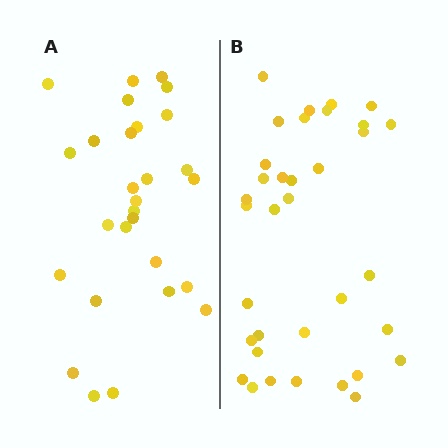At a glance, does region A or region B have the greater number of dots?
Region B (the right region) has more dots.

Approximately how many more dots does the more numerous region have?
Region B has roughly 8 or so more dots than region A.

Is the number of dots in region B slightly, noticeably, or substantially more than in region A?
Region B has noticeably more, but not dramatically so. The ratio is roughly 1.2 to 1.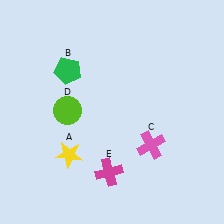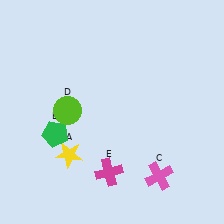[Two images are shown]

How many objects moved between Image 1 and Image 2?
2 objects moved between the two images.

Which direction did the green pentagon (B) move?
The green pentagon (B) moved down.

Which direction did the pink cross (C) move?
The pink cross (C) moved down.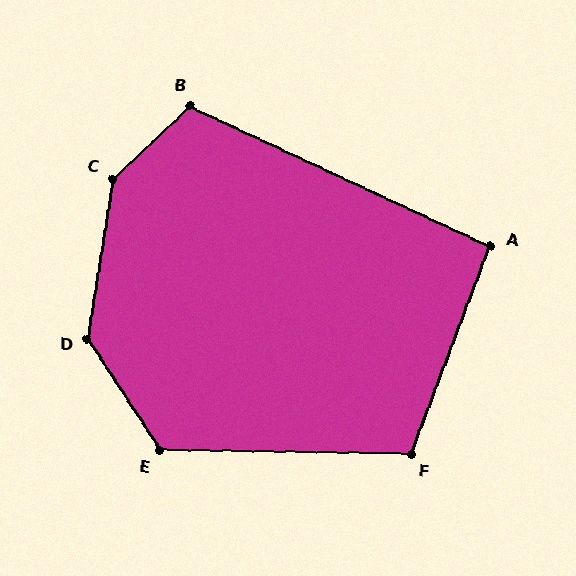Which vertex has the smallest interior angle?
A, at approximately 94 degrees.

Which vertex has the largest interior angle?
C, at approximately 142 degrees.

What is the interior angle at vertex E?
Approximately 124 degrees (obtuse).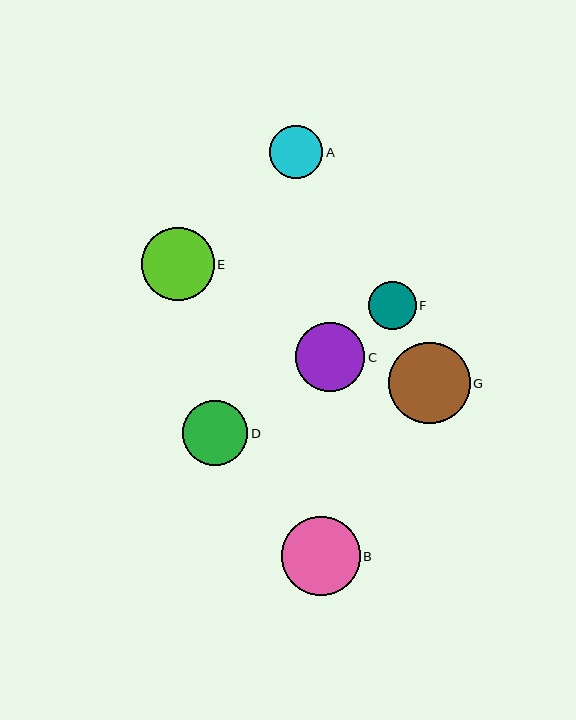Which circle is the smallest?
Circle F is the smallest with a size of approximately 48 pixels.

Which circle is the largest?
Circle G is the largest with a size of approximately 81 pixels.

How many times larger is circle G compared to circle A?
Circle G is approximately 1.5 times the size of circle A.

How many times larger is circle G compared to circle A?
Circle G is approximately 1.5 times the size of circle A.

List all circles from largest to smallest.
From largest to smallest: G, B, E, C, D, A, F.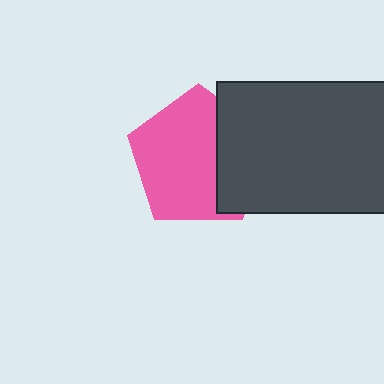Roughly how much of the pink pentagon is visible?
Most of it is visible (roughly 68%).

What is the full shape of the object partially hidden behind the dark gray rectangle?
The partially hidden object is a pink pentagon.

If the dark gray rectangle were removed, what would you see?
You would see the complete pink pentagon.